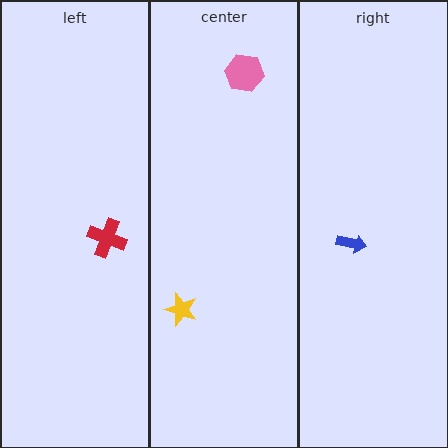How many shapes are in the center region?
2.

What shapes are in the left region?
The red cross.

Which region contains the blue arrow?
The right region.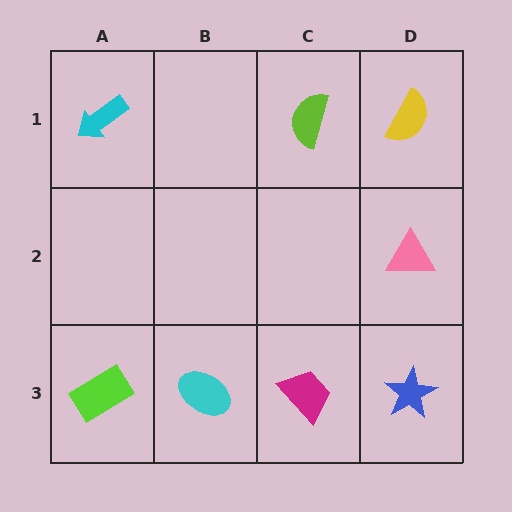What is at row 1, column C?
A lime semicircle.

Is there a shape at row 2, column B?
No, that cell is empty.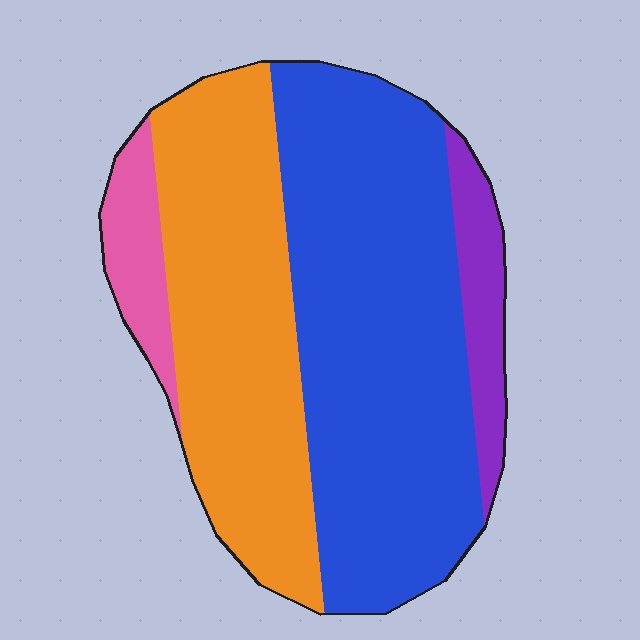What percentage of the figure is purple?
Purple covers 8% of the figure.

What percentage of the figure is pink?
Pink covers roughly 5% of the figure.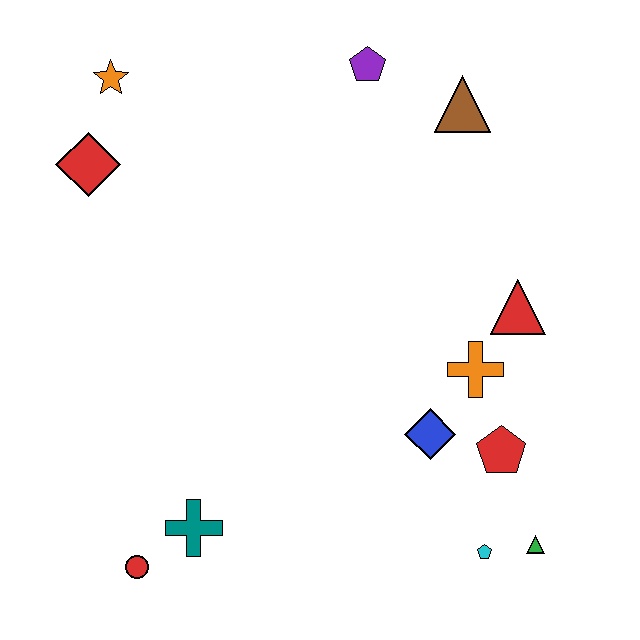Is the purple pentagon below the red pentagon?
No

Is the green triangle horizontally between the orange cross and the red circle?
No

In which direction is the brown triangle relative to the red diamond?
The brown triangle is to the right of the red diamond.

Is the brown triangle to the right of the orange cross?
No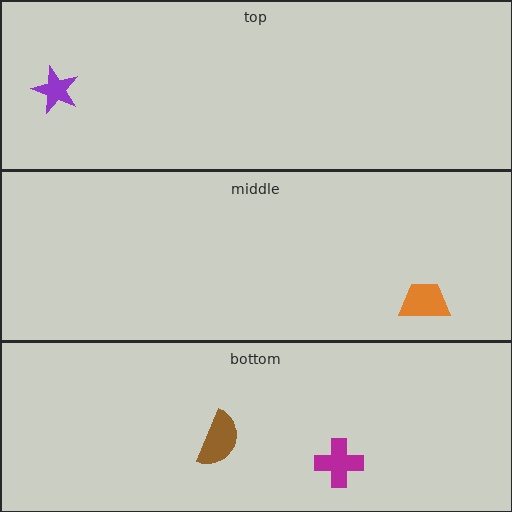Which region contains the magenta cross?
The bottom region.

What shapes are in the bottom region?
The magenta cross, the brown semicircle.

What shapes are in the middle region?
The orange trapezoid.